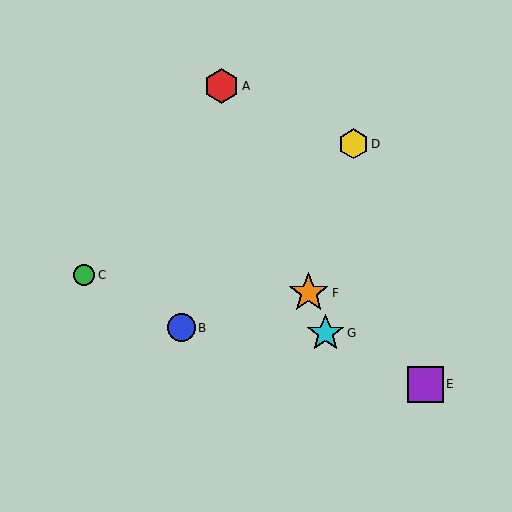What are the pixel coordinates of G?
Object G is at (326, 333).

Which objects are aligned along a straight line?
Objects A, F, G are aligned along a straight line.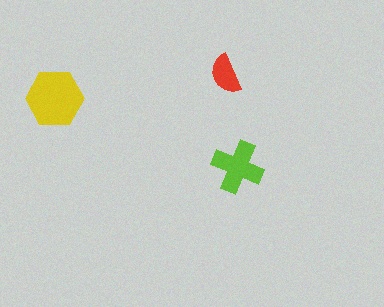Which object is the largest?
The yellow hexagon.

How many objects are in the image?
There are 3 objects in the image.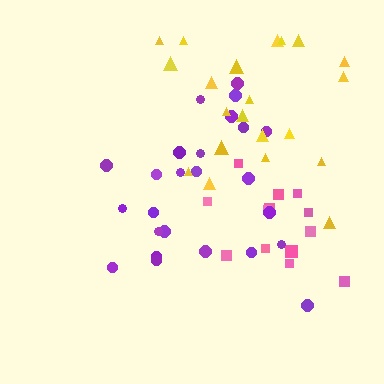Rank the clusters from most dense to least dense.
pink, purple, yellow.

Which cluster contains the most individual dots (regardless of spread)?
Purple (25).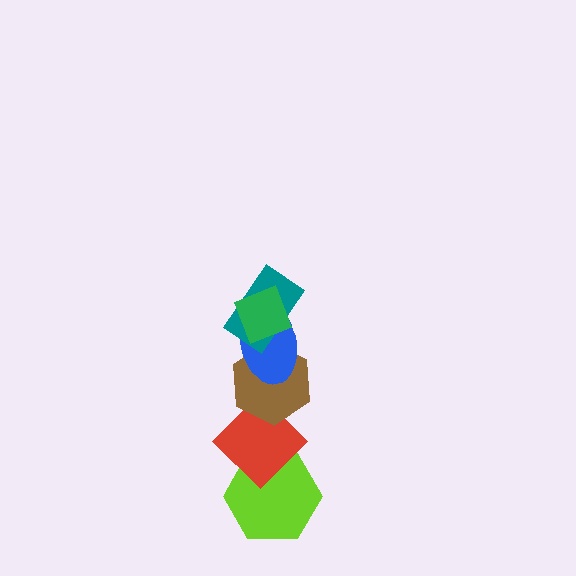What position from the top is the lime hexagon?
The lime hexagon is 6th from the top.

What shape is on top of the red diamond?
The brown hexagon is on top of the red diamond.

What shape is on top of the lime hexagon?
The red diamond is on top of the lime hexagon.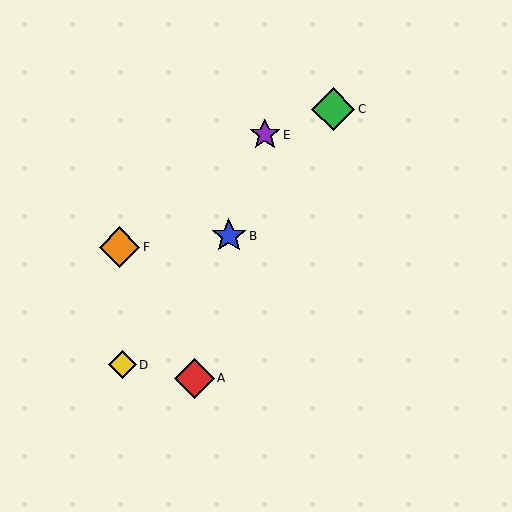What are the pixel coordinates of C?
Object C is at (333, 109).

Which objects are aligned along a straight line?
Objects B, C, D are aligned along a straight line.